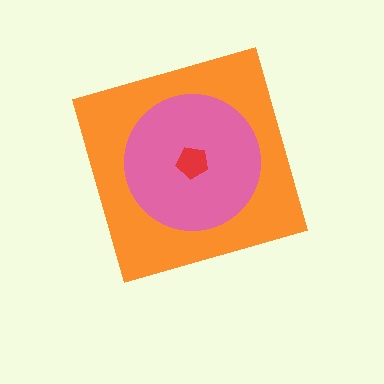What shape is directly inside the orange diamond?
The pink circle.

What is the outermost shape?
The orange diamond.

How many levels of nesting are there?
3.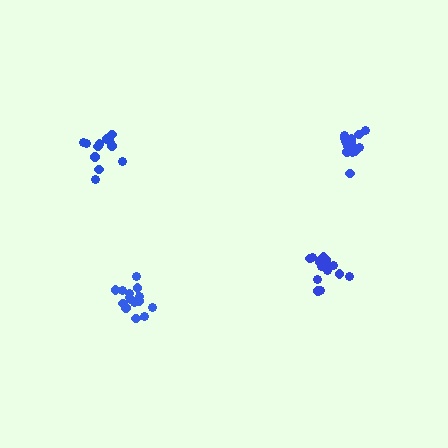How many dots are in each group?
Group 1: 17 dots, Group 2: 12 dots, Group 3: 15 dots, Group 4: 15 dots (59 total).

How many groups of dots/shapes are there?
There are 4 groups.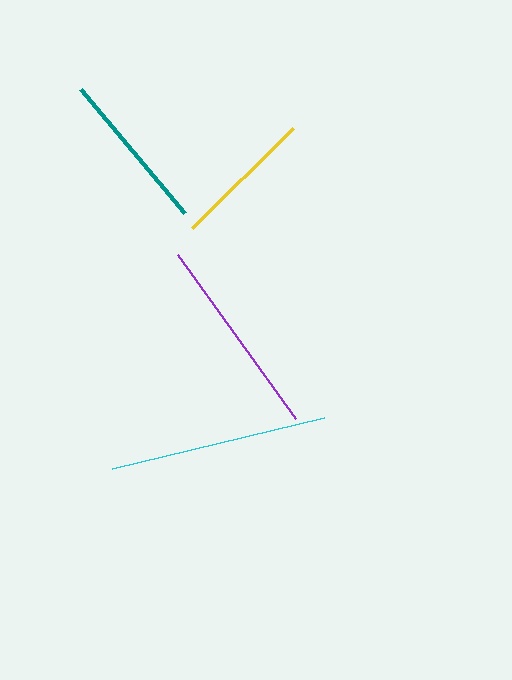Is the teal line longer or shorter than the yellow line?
The teal line is longer than the yellow line.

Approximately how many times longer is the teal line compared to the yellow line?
The teal line is approximately 1.1 times the length of the yellow line.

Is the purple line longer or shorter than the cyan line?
The cyan line is longer than the purple line.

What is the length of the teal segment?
The teal segment is approximately 162 pixels long.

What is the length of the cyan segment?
The cyan segment is approximately 218 pixels long.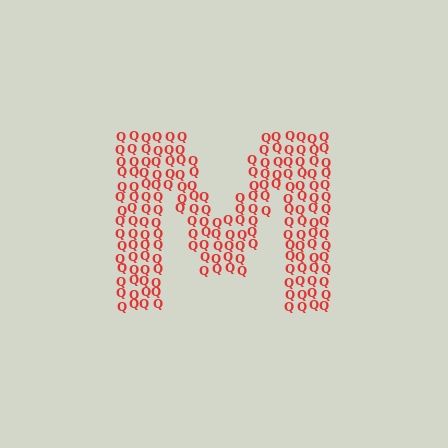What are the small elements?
The small elements are letter Q's.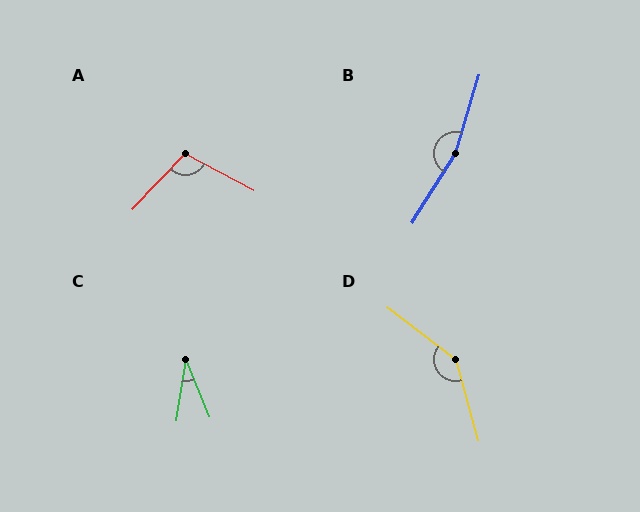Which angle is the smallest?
C, at approximately 31 degrees.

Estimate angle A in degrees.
Approximately 106 degrees.